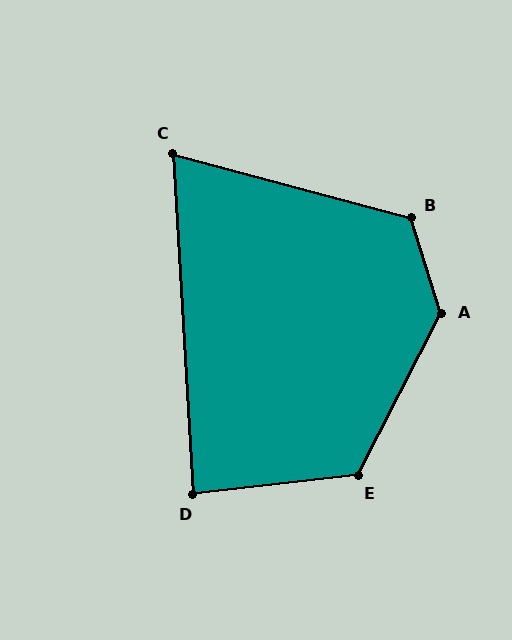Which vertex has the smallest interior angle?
C, at approximately 72 degrees.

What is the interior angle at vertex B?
Approximately 123 degrees (obtuse).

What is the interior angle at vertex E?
Approximately 124 degrees (obtuse).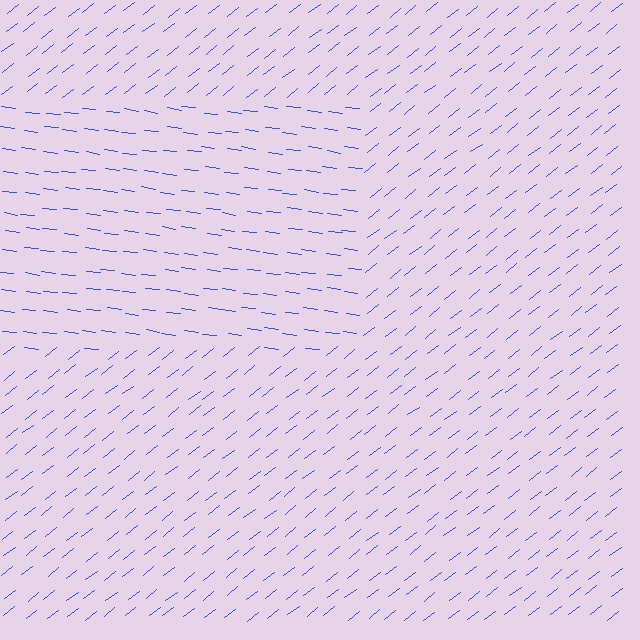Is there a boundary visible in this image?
Yes, there is a texture boundary formed by a change in line orientation.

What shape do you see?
I see a rectangle.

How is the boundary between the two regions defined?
The boundary is defined purely by a change in line orientation (approximately 45 degrees difference). All lines are the same color and thickness.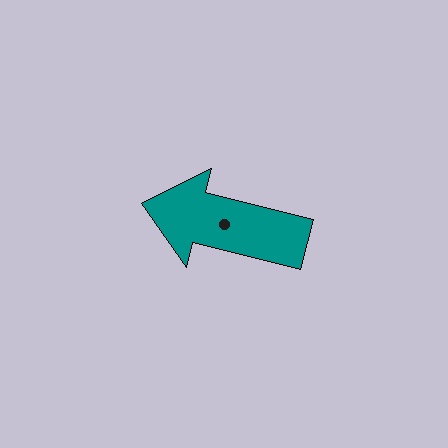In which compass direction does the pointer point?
West.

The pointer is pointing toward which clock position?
Roughly 9 o'clock.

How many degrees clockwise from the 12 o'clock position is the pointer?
Approximately 284 degrees.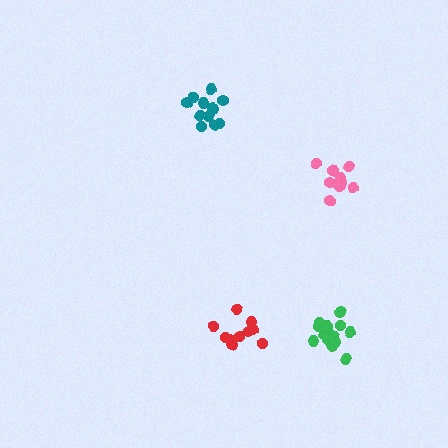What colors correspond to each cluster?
The clusters are colored: green, pink, teal, red.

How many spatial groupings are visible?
There are 4 spatial groupings.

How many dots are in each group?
Group 1: 14 dots, Group 2: 11 dots, Group 3: 11 dots, Group 4: 10 dots (46 total).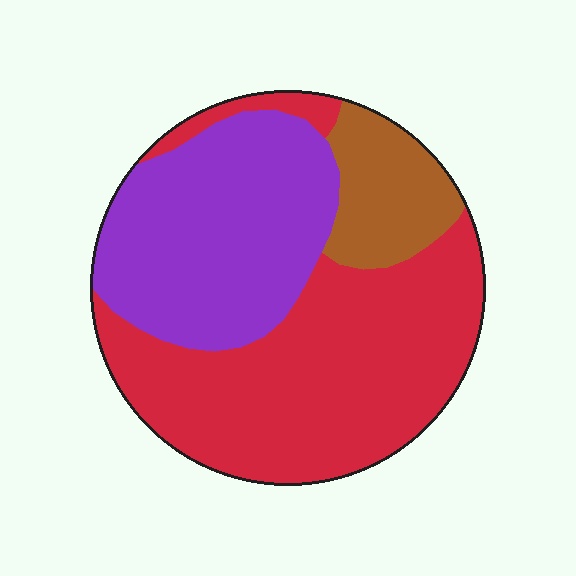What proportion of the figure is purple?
Purple covers around 35% of the figure.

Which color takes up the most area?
Red, at roughly 50%.